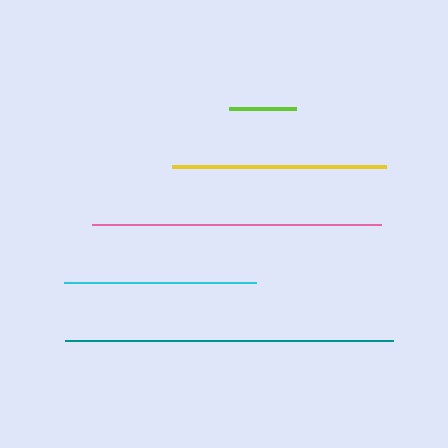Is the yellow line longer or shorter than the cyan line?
The yellow line is longer than the cyan line.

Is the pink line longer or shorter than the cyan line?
The pink line is longer than the cyan line.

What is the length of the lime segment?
The lime segment is approximately 67 pixels long.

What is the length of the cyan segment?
The cyan segment is approximately 192 pixels long.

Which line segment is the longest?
The teal line is the longest at approximately 328 pixels.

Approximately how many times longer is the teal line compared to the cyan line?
The teal line is approximately 1.7 times the length of the cyan line.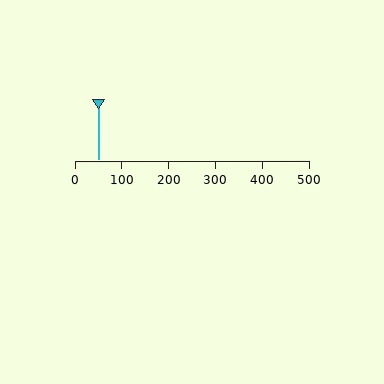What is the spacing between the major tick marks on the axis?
The major ticks are spaced 100 apart.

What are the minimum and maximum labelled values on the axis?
The axis runs from 0 to 500.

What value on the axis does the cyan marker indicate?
The marker indicates approximately 50.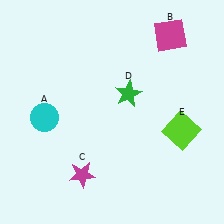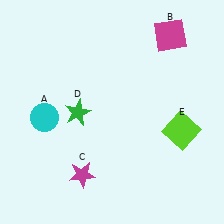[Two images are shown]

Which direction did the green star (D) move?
The green star (D) moved left.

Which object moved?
The green star (D) moved left.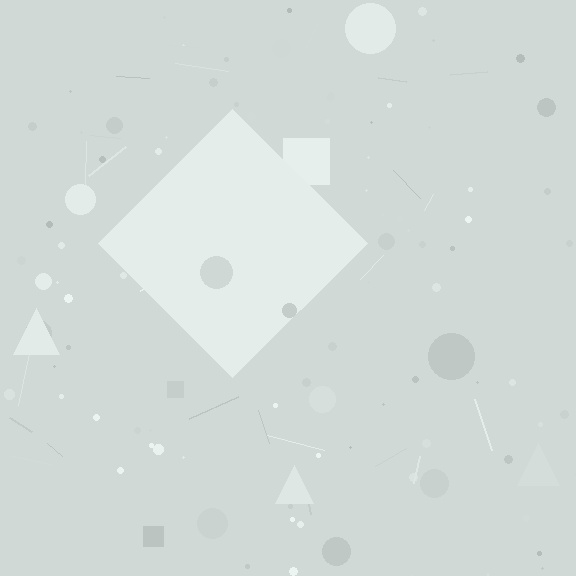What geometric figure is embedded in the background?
A diamond is embedded in the background.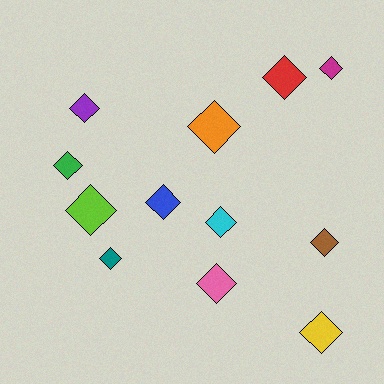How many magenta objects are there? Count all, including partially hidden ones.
There is 1 magenta object.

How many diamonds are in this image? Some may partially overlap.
There are 12 diamonds.